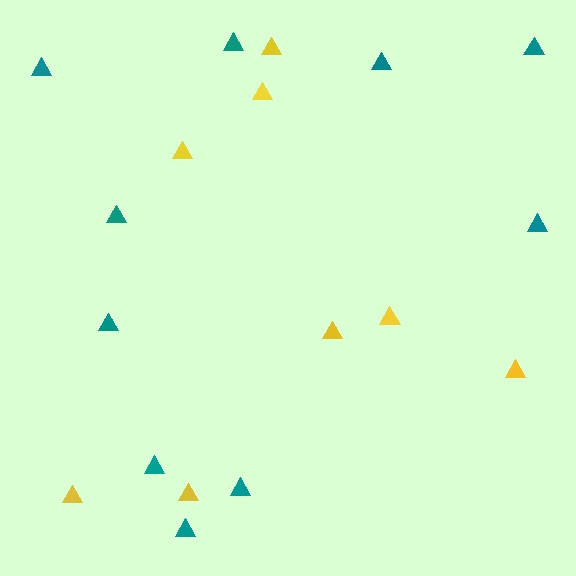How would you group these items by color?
There are 2 groups: one group of yellow triangles (8) and one group of teal triangles (10).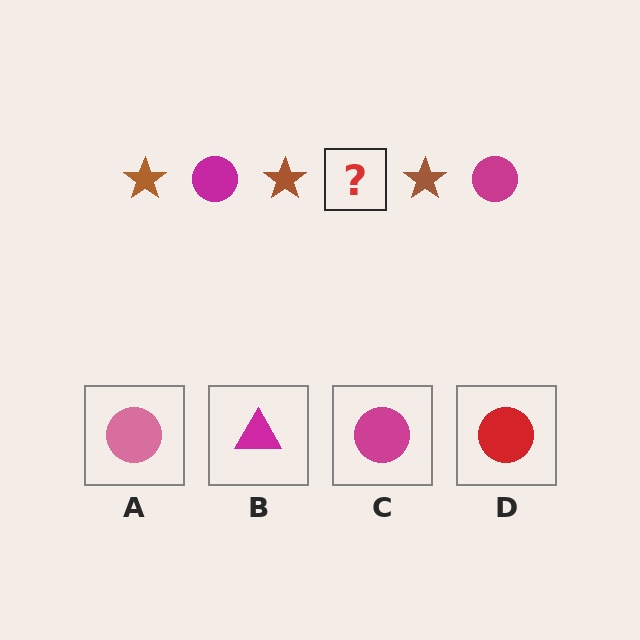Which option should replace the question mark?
Option C.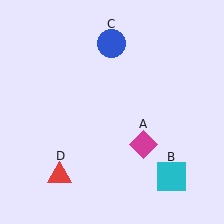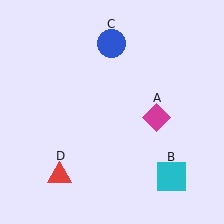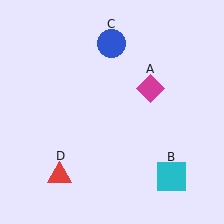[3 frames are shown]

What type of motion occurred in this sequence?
The magenta diamond (object A) rotated counterclockwise around the center of the scene.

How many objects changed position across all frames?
1 object changed position: magenta diamond (object A).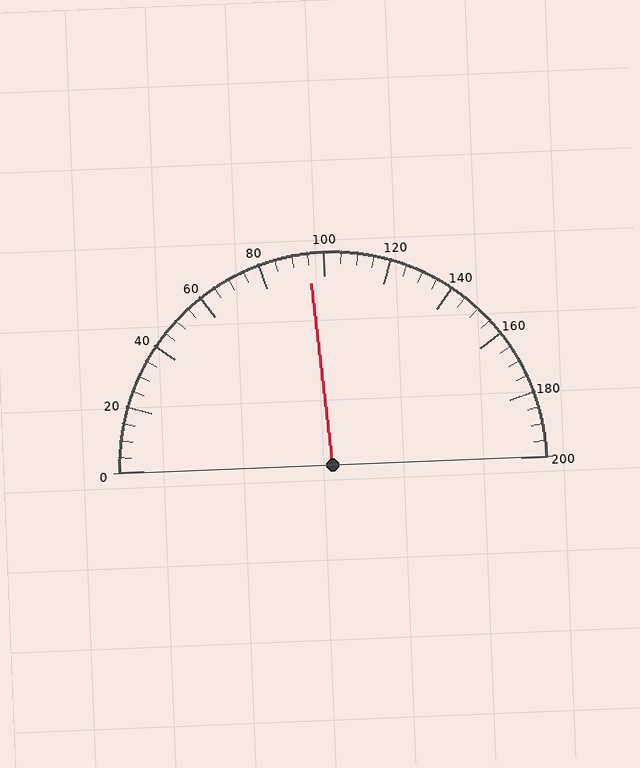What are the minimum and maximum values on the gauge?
The gauge ranges from 0 to 200.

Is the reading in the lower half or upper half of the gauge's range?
The reading is in the lower half of the range (0 to 200).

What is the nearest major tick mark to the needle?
The nearest major tick mark is 100.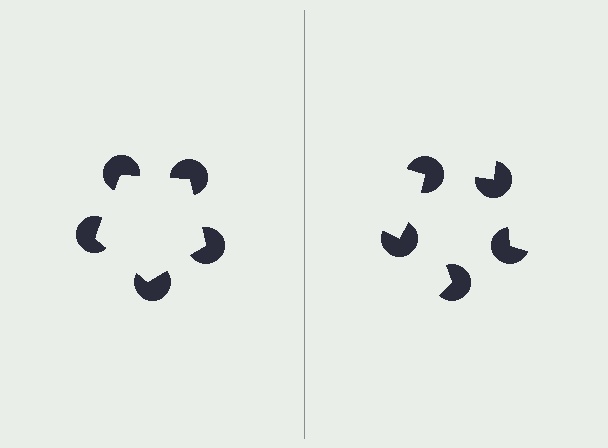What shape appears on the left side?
An illusory pentagon.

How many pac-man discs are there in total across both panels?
10 — 5 on each side.